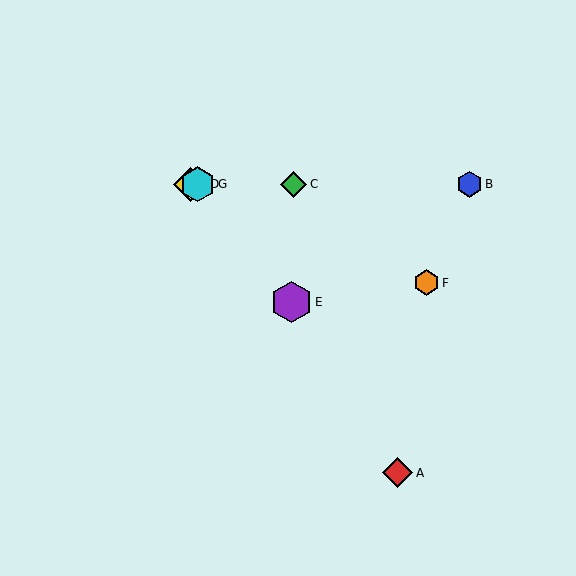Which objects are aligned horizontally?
Objects B, C, D, G are aligned horizontally.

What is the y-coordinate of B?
Object B is at y≈184.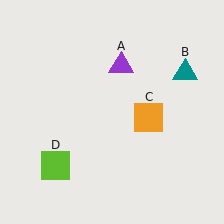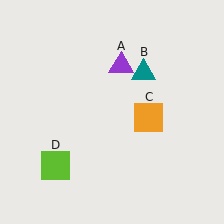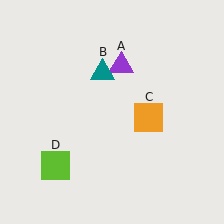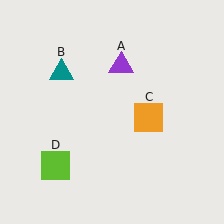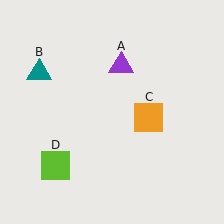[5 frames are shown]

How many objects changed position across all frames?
1 object changed position: teal triangle (object B).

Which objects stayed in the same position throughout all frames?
Purple triangle (object A) and orange square (object C) and lime square (object D) remained stationary.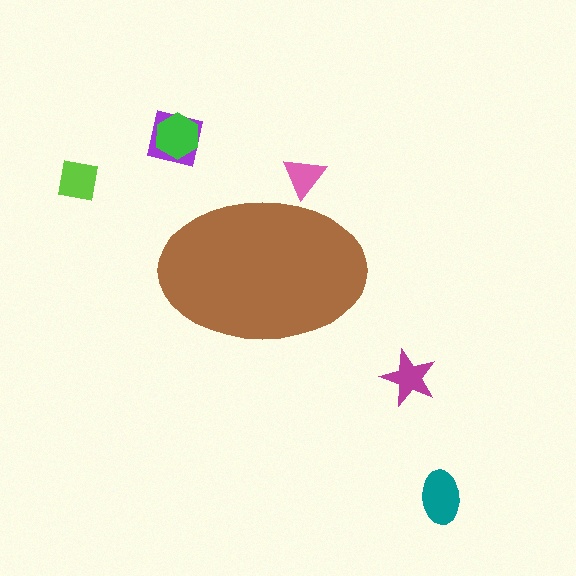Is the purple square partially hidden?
No, the purple square is fully visible.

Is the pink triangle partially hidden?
Yes, the pink triangle is partially hidden behind the brown ellipse.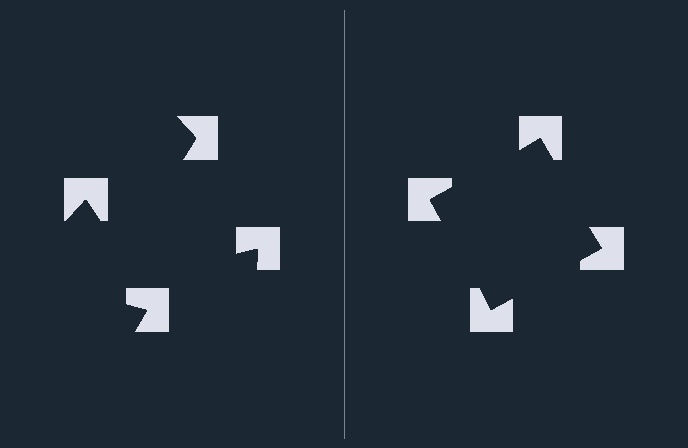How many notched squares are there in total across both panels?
8 — 4 on each side.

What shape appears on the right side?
An illusory square.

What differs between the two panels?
The notched squares are positioned identically on both sides; only the wedge orientations differ. On the right they align to a square; on the left they are misaligned.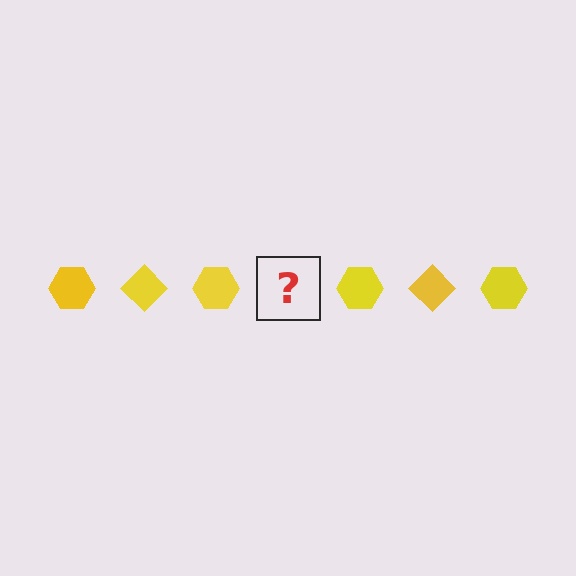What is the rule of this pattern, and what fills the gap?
The rule is that the pattern cycles through hexagon, diamond shapes in yellow. The gap should be filled with a yellow diamond.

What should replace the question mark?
The question mark should be replaced with a yellow diamond.